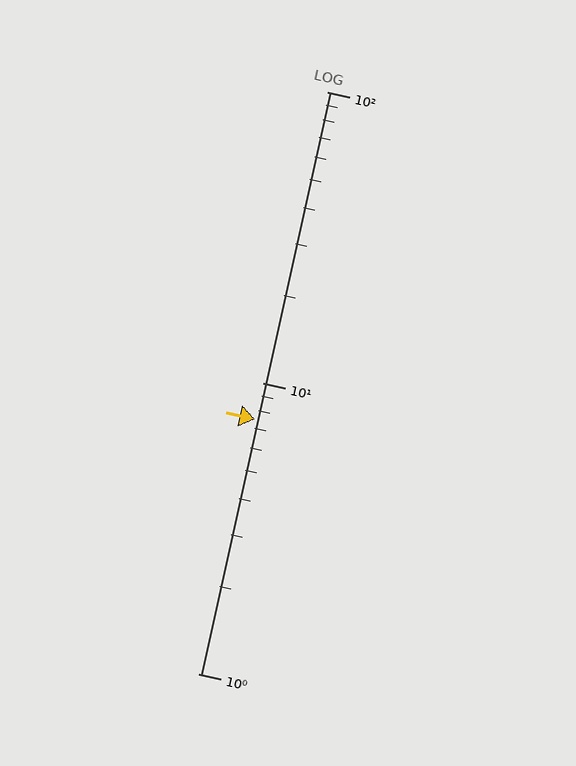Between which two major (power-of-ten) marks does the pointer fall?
The pointer is between 1 and 10.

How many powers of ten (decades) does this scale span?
The scale spans 2 decades, from 1 to 100.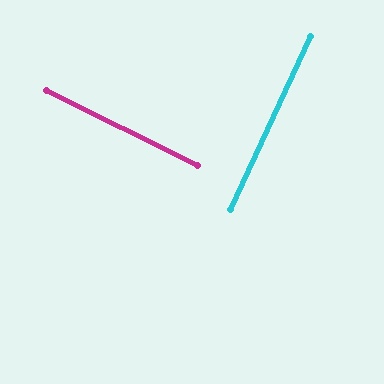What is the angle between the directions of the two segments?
Approximately 88 degrees.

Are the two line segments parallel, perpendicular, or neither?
Perpendicular — they meet at approximately 88°.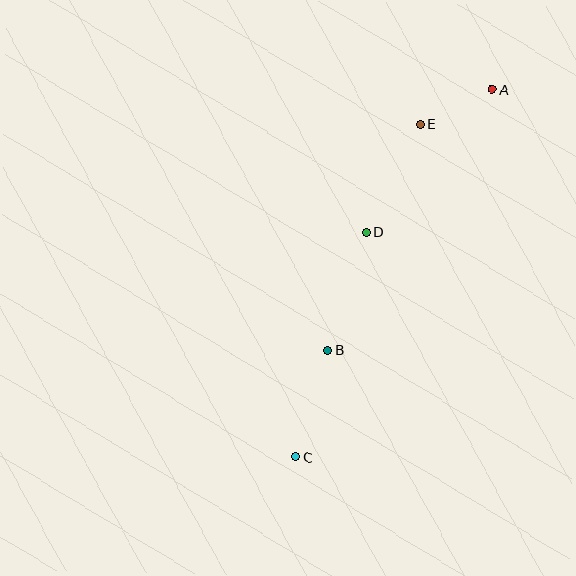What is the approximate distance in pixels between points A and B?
The distance between A and B is approximately 309 pixels.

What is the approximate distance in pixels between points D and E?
The distance between D and E is approximately 120 pixels.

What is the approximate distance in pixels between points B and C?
The distance between B and C is approximately 112 pixels.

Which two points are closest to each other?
Points A and E are closest to each other.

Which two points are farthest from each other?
Points A and C are farthest from each other.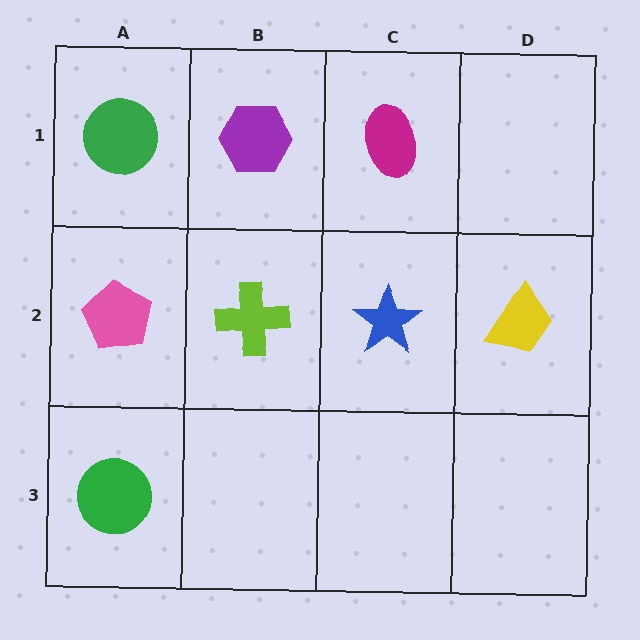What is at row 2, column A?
A pink pentagon.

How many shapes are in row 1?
3 shapes.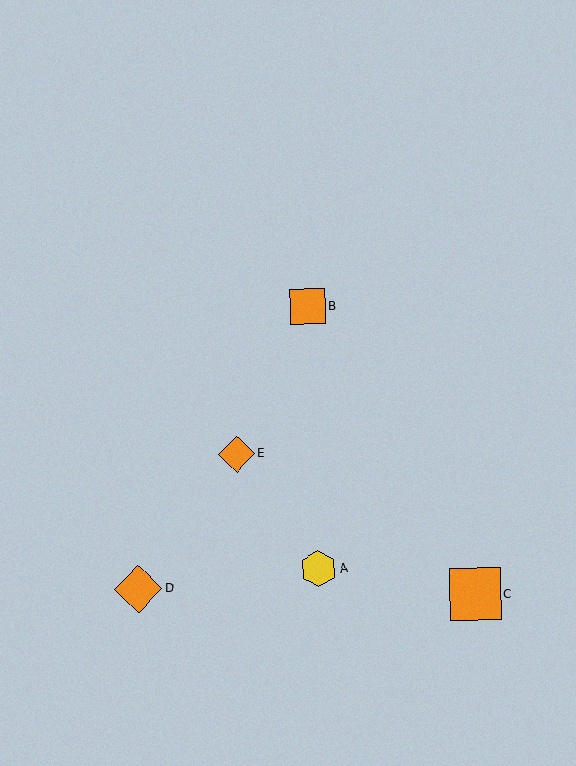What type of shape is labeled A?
Shape A is a yellow hexagon.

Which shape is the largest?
The orange square (labeled C) is the largest.